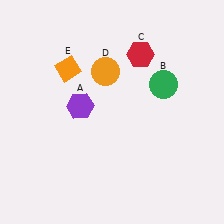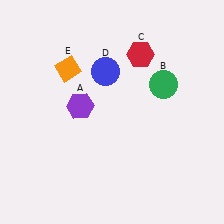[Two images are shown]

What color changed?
The circle (D) changed from orange in Image 1 to blue in Image 2.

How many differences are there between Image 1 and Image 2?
There is 1 difference between the two images.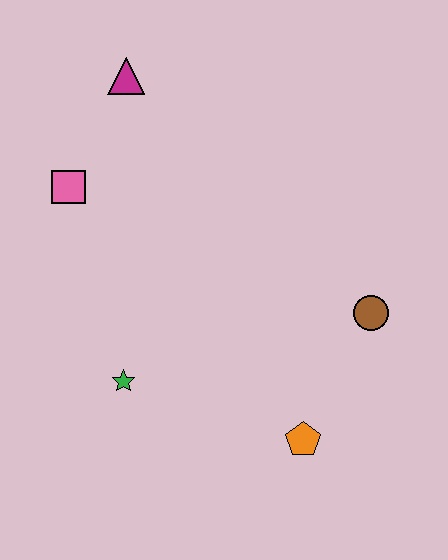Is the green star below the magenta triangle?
Yes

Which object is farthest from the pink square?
The orange pentagon is farthest from the pink square.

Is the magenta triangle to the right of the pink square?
Yes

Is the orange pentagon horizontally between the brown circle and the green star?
Yes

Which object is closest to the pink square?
The magenta triangle is closest to the pink square.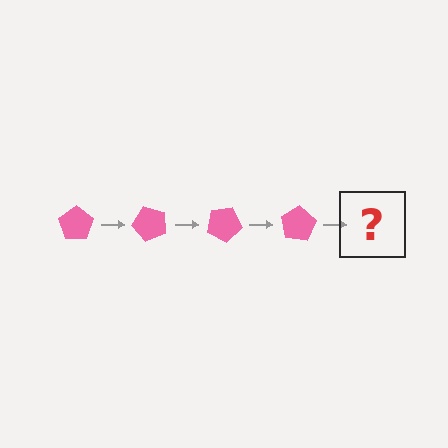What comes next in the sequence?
The next element should be a pink pentagon rotated 200 degrees.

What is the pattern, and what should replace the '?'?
The pattern is that the pentagon rotates 50 degrees each step. The '?' should be a pink pentagon rotated 200 degrees.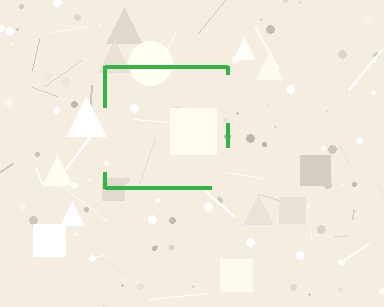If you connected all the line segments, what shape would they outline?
They would outline a square.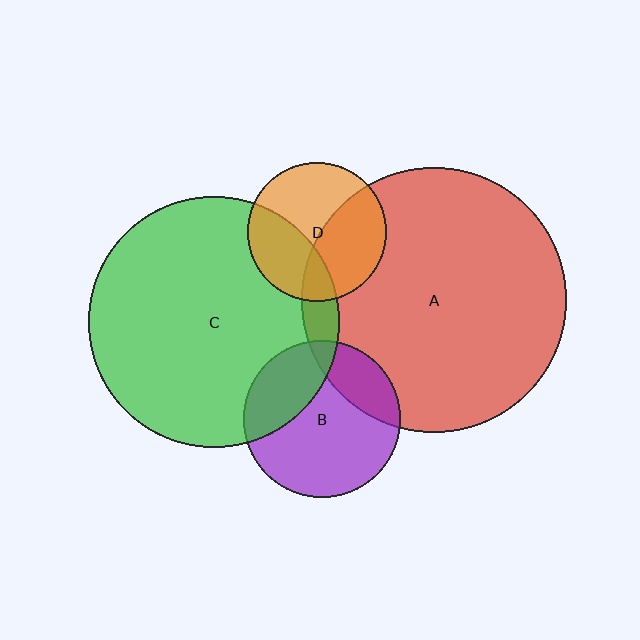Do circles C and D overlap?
Yes.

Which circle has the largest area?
Circle A (red).